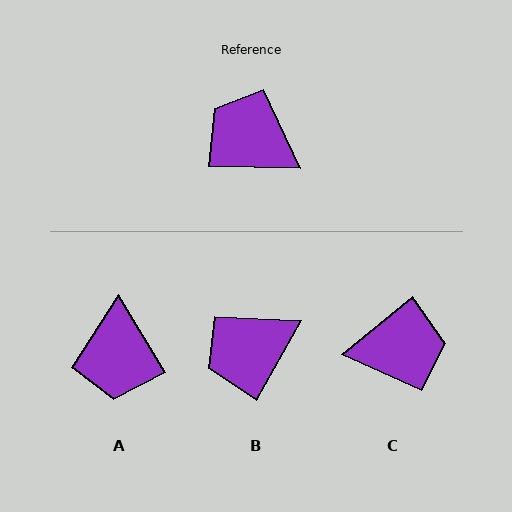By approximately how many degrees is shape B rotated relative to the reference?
Approximately 63 degrees counter-clockwise.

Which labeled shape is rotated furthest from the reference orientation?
C, about 139 degrees away.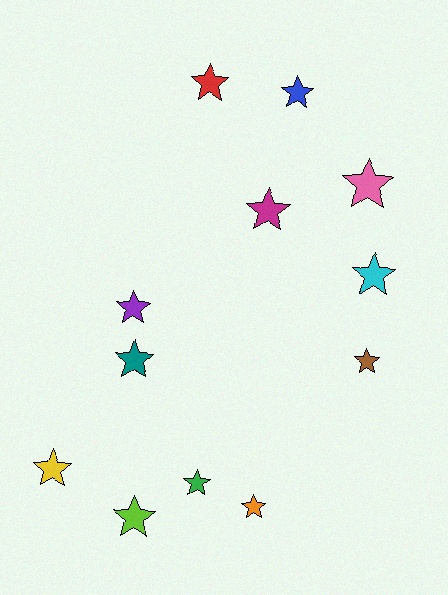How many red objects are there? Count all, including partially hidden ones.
There is 1 red object.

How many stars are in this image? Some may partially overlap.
There are 12 stars.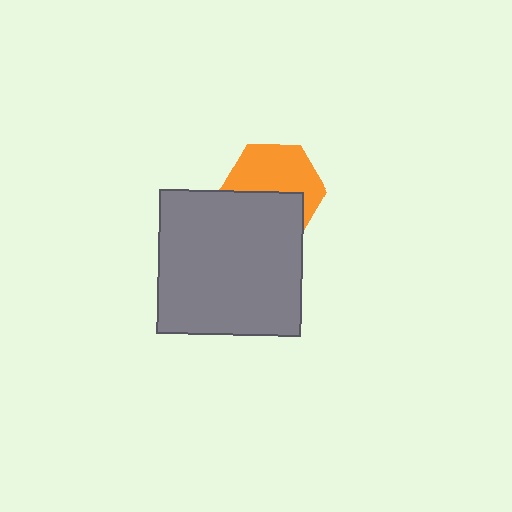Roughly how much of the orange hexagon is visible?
About half of it is visible (roughly 57%).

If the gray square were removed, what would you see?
You would see the complete orange hexagon.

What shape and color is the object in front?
The object in front is a gray square.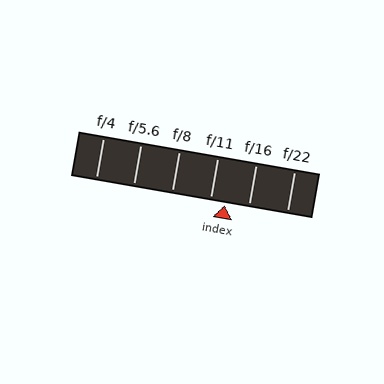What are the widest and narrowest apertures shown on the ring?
The widest aperture shown is f/4 and the narrowest is f/22.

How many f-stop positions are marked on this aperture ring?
There are 6 f-stop positions marked.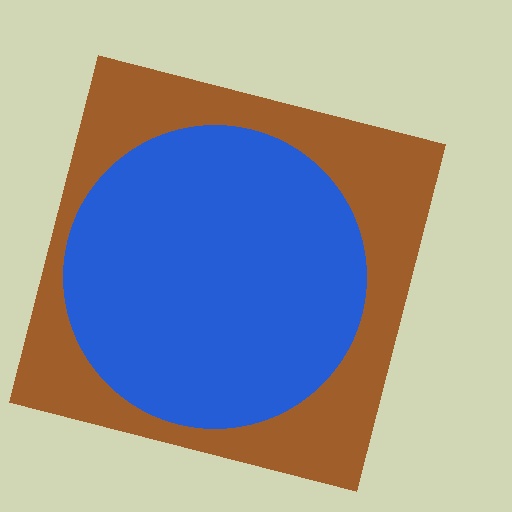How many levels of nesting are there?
2.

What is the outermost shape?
The brown square.